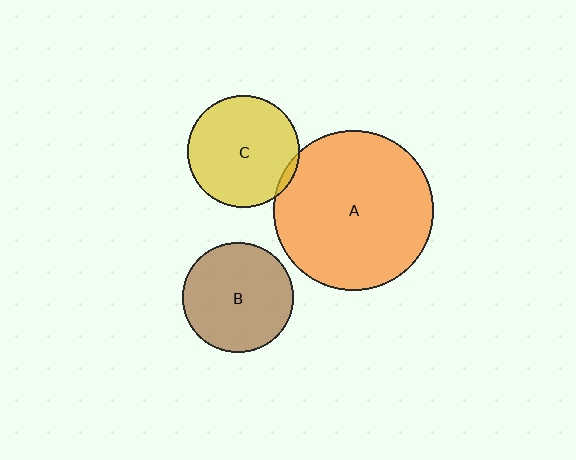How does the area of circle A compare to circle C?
Approximately 2.0 times.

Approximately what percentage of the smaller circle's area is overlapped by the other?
Approximately 5%.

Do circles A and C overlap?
Yes.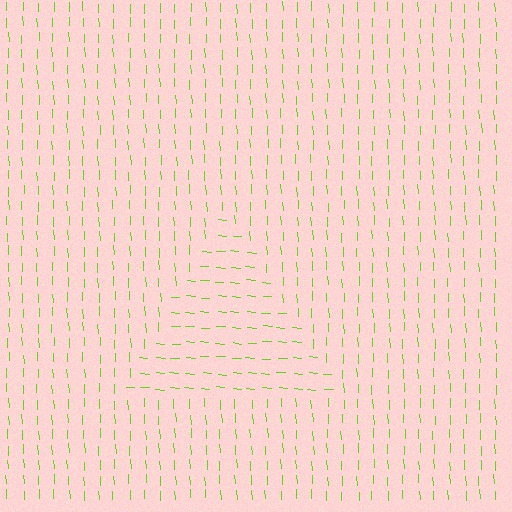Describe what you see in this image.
The image is filled with small lime line segments. A triangle region in the image has lines oriented differently from the surrounding lines, creating a visible texture boundary.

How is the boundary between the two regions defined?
The boundary is defined purely by a change in line orientation (approximately 83 degrees difference). All lines are the same color and thickness.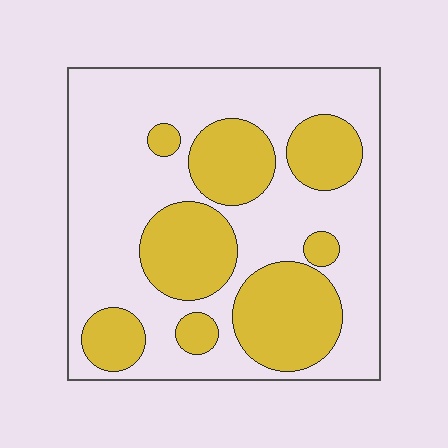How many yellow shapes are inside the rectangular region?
8.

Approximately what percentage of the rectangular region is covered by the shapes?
Approximately 35%.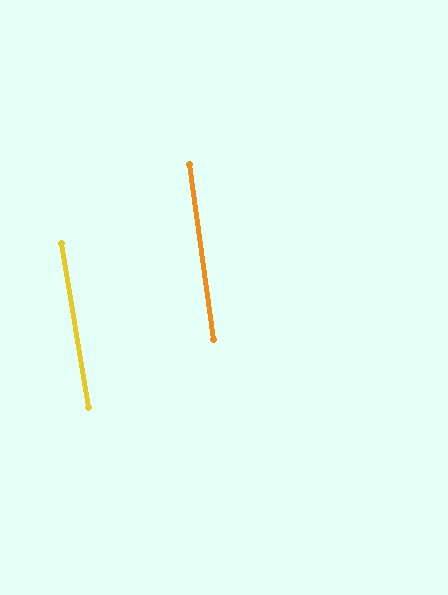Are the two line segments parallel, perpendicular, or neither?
Parallel — their directions differ by only 1.1°.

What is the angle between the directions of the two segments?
Approximately 1 degree.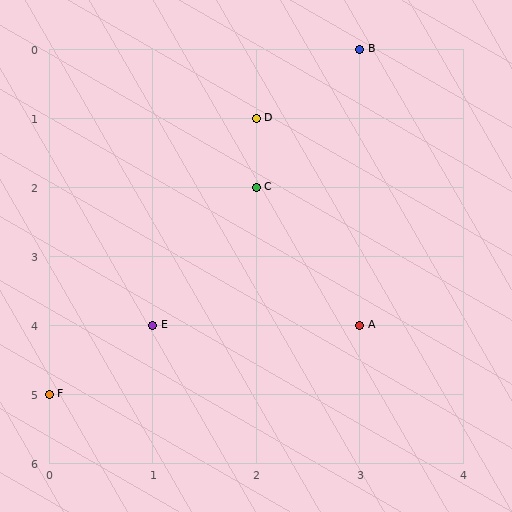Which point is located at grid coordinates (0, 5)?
Point F is at (0, 5).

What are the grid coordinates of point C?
Point C is at grid coordinates (2, 2).